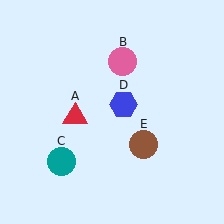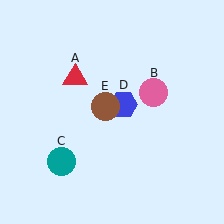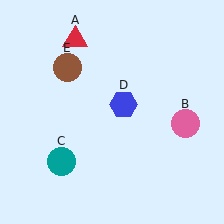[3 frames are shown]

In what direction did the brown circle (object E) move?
The brown circle (object E) moved up and to the left.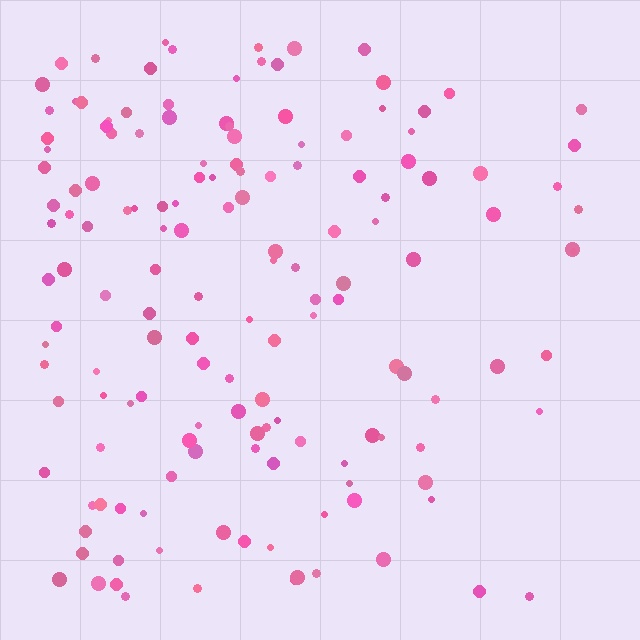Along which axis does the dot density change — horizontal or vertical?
Horizontal.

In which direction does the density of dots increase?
From right to left, with the left side densest.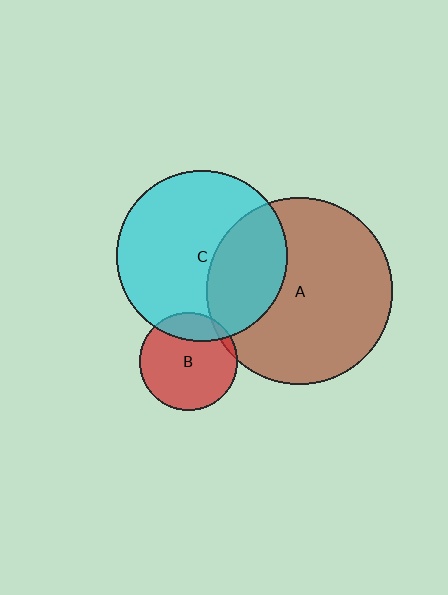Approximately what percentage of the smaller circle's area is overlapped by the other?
Approximately 35%.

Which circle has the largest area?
Circle A (brown).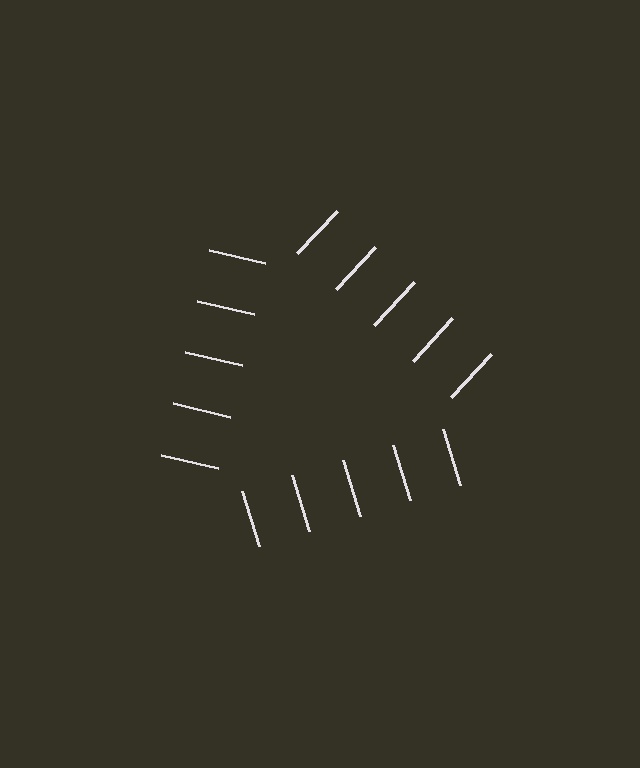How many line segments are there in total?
15 — 5 along each of the 3 edges.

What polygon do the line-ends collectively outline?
An illusory triangle — the line segments terminate on its edges but no continuous stroke is drawn.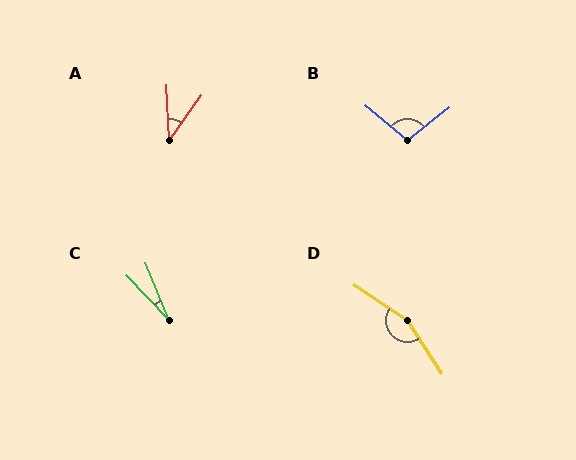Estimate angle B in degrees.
Approximately 102 degrees.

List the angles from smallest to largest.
C (21°), A (38°), B (102°), D (157°).